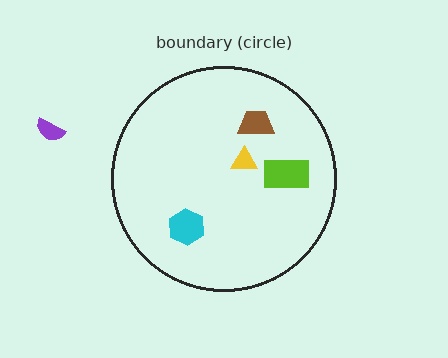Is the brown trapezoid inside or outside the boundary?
Inside.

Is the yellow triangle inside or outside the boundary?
Inside.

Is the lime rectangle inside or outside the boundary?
Inside.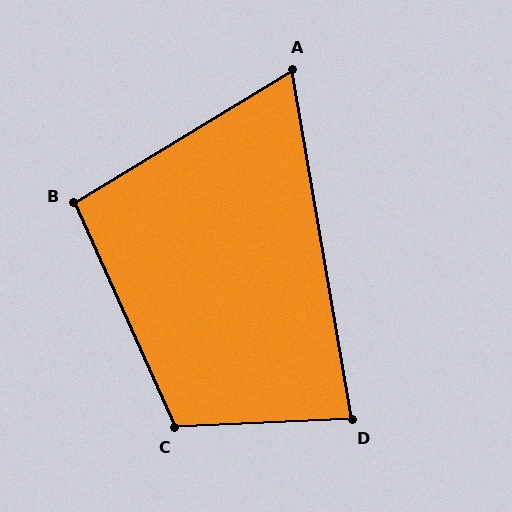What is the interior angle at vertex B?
Approximately 97 degrees (obtuse).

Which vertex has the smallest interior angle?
A, at approximately 68 degrees.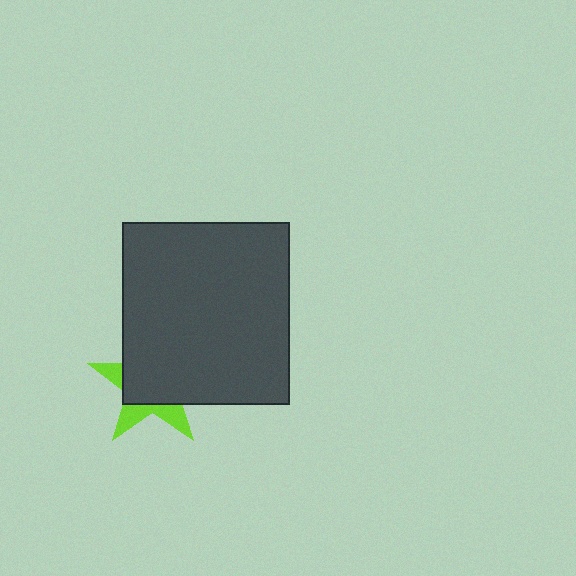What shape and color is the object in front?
The object in front is a dark gray rectangle.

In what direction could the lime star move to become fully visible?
The lime star could move toward the lower-left. That would shift it out from behind the dark gray rectangle entirely.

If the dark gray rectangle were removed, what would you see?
You would see the complete lime star.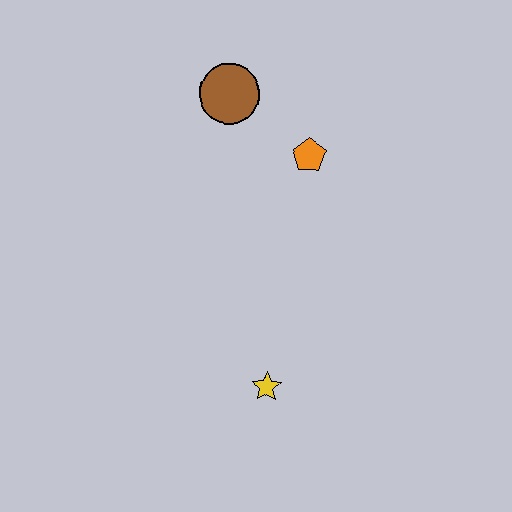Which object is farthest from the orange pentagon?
The yellow star is farthest from the orange pentagon.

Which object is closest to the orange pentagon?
The brown circle is closest to the orange pentagon.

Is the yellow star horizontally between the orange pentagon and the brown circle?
Yes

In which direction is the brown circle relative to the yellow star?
The brown circle is above the yellow star.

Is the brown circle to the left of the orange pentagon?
Yes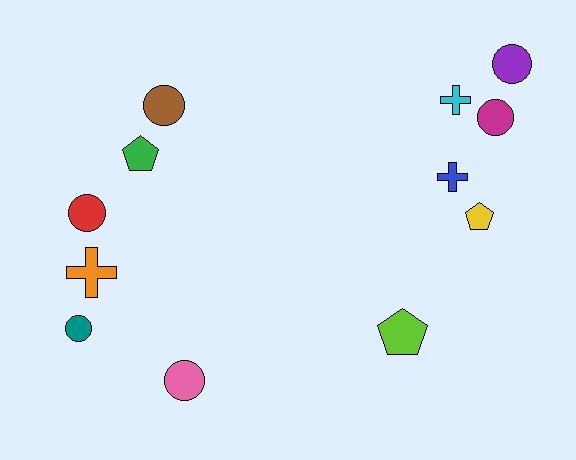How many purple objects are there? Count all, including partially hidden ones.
There is 1 purple object.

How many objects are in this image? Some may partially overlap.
There are 12 objects.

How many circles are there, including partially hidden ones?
There are 6 circles.